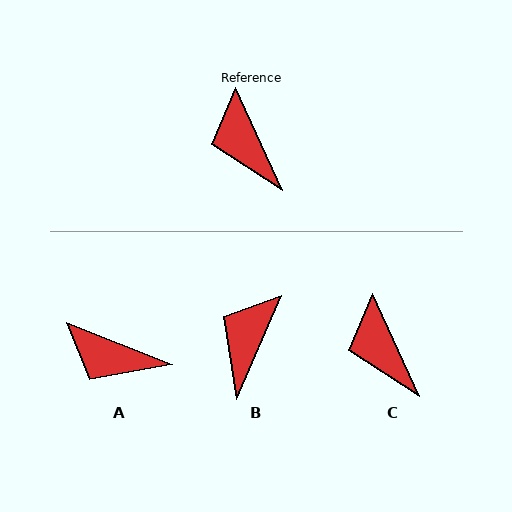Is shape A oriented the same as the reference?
No, it is off by about 44 degrees.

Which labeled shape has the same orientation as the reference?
C.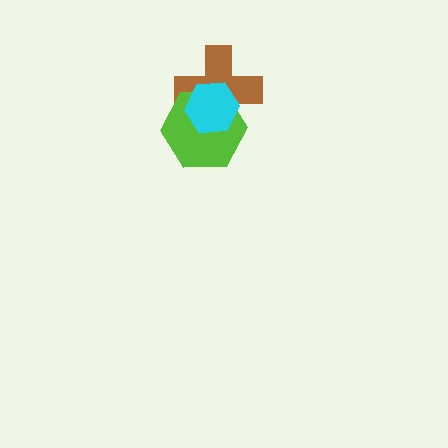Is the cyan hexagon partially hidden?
No, no other shape covers it.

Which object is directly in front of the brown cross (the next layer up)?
The lime hexagon is directly in front of the brown cross.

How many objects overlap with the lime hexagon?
2 objects overlap with the lime hexagon.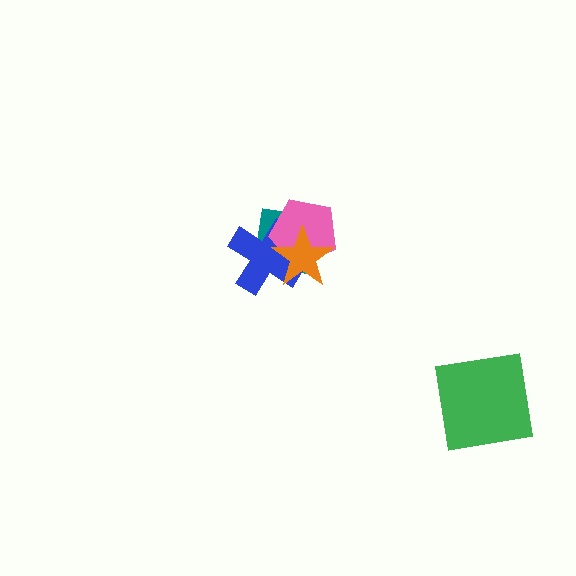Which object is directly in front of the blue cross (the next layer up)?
The pink pentagon is directly in front of the blue cross.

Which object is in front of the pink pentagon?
The orange star is in front of the pink pentagon.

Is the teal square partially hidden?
Yes, it is partially covered by another shape.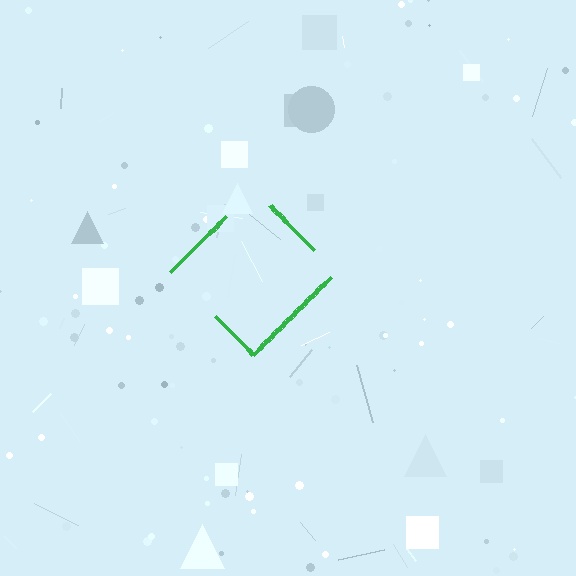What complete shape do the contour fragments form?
The contour fragments form a diamond.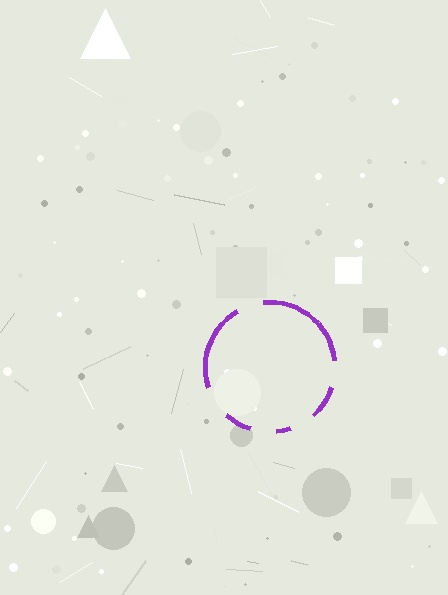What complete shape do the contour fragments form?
The contour fragments form a circle.